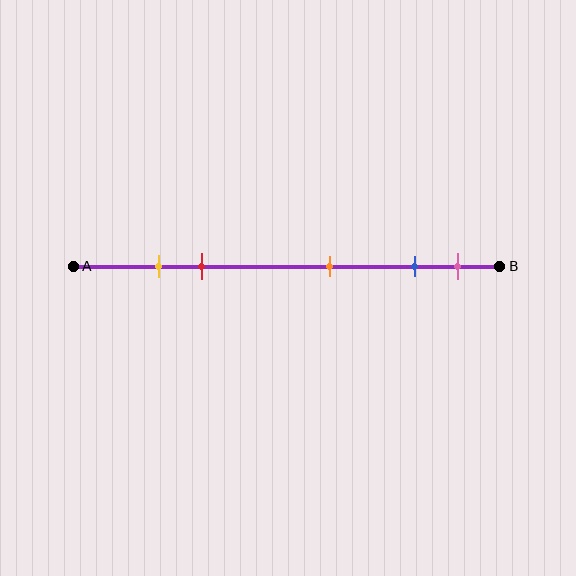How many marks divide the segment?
There are 5 marks dividing the segment.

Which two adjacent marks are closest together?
The yellow and red marks are the closest adjacent pair.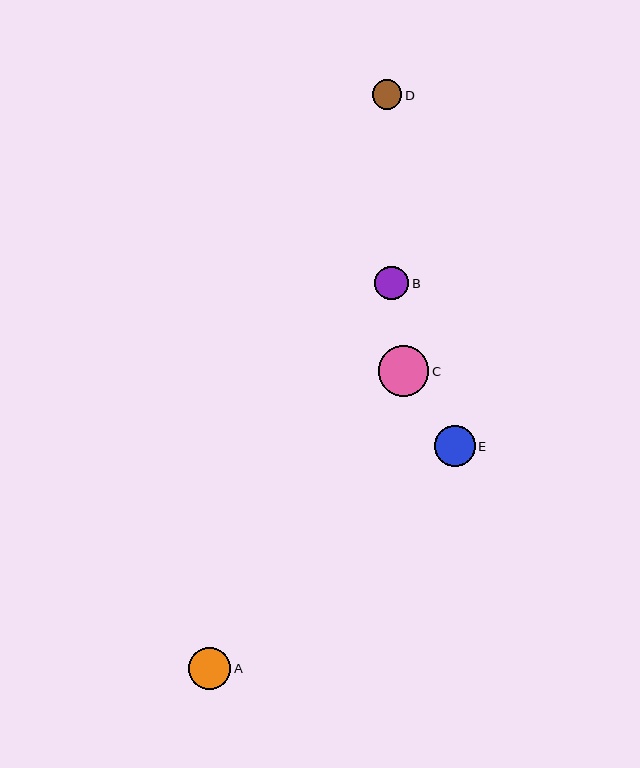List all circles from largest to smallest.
From largest to smallest: C, A, E, B, D.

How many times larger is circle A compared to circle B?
Circle A is approximately 1.3 times the size of circle B.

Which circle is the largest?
Circle C is the largest with a size of approximately 51 pixels.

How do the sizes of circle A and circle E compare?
Circle A and circle E are approximately the same size.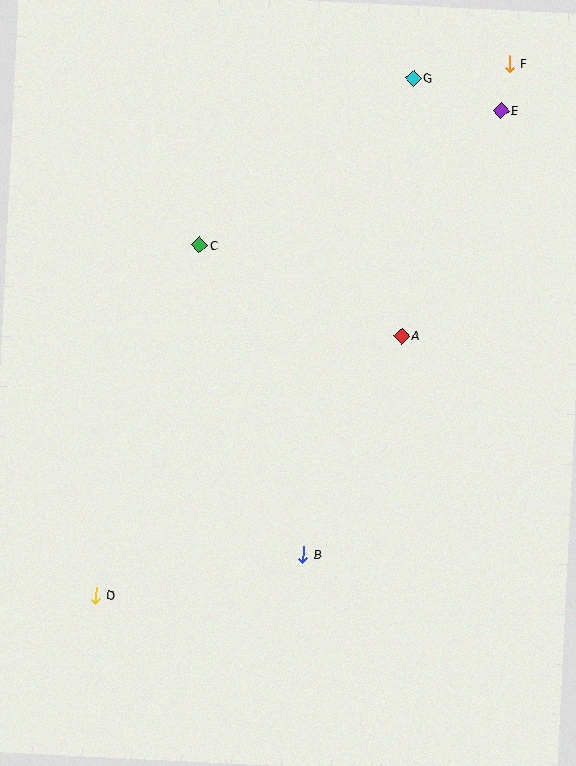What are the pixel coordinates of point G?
Point G is at (413, 78).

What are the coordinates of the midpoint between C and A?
The midpoint between C and A is at (301, 290).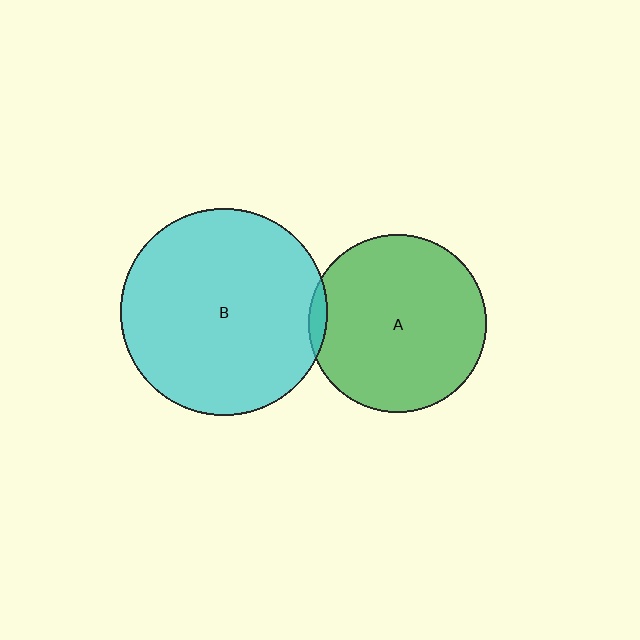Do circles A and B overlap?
Yes.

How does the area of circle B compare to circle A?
Approximately 1.3 times.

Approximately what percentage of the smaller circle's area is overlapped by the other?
Approximately 5%.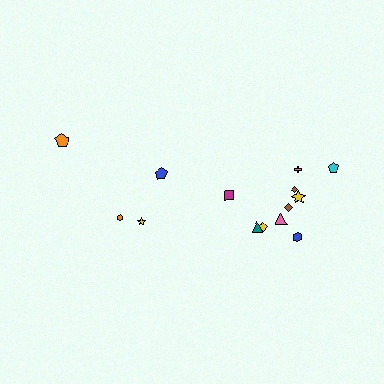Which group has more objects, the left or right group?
The right group.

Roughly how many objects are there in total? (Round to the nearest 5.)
Roughly 15 objects in total.